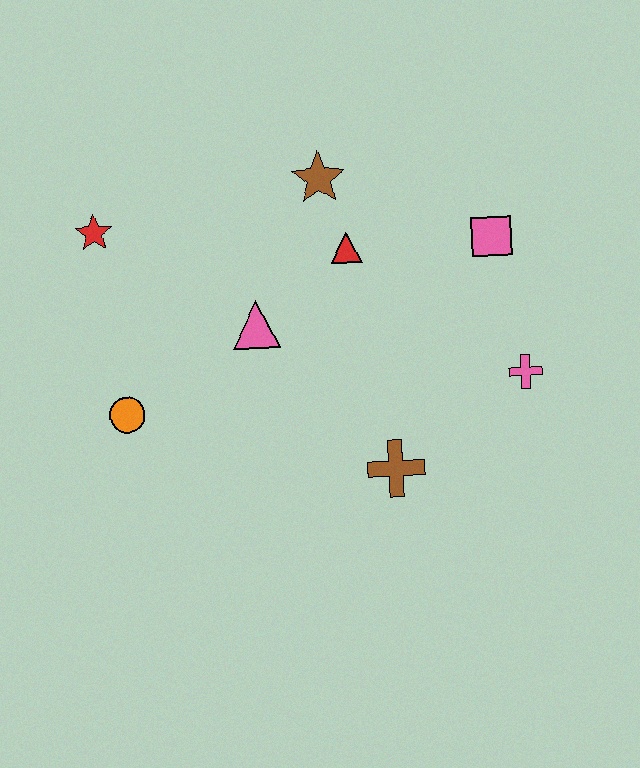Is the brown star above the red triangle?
Yes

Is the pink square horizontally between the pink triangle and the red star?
No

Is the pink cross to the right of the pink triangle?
Yes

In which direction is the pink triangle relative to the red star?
The pink triangle is to the right of the red star.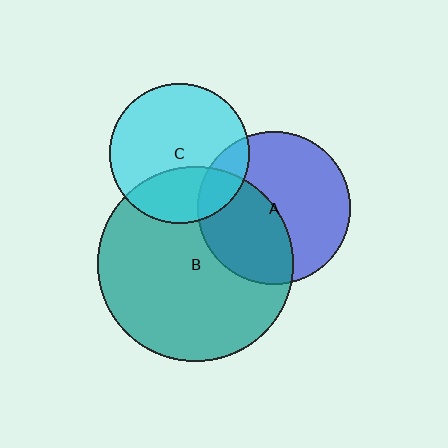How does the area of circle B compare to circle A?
Approximately 1.6 times.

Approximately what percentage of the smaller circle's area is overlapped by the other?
Approximately 15%.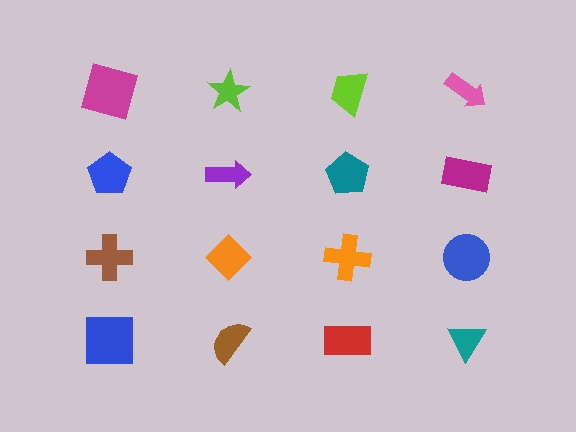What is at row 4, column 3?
A red rectangle.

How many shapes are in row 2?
4 shapes.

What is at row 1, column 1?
A magenta square.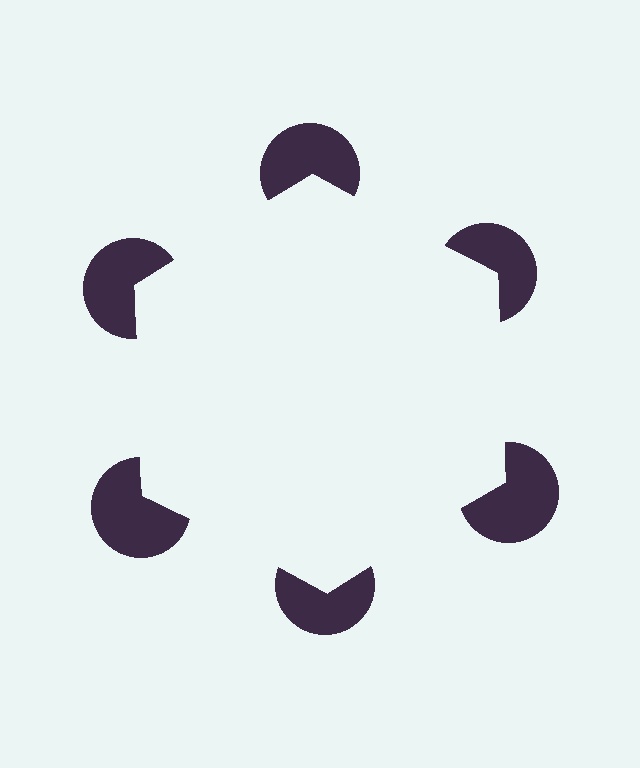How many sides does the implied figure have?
6 sides.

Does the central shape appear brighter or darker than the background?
It typically appears slightly brighter than the background, even though no actual brightness change is drawn.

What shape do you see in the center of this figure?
An illusory hexagon — its edges are inferred from the aligned wedge cuts in the pac-man discs, not physically drawn.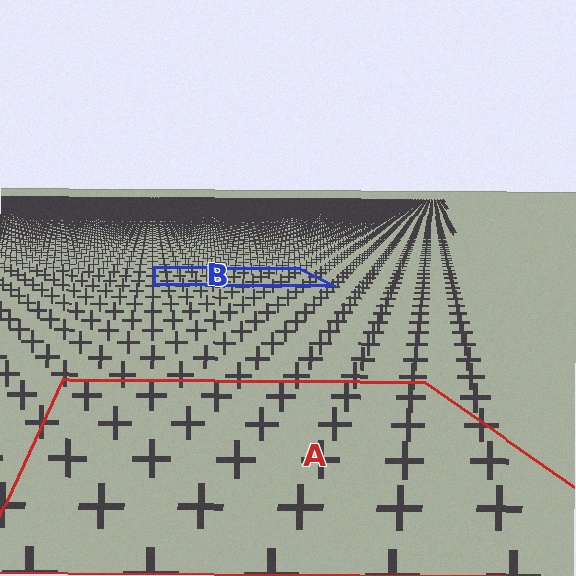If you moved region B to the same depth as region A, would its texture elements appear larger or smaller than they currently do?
They would appear larger. At a closer depth, the same texture elements are projected at a bigger on-screen size.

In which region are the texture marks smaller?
The texture marks are smaller in region B, because it is farther away.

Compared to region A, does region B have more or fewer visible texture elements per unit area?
Region B has more texture elements per unit area — they are packed more densely because it is farther away.